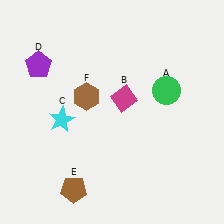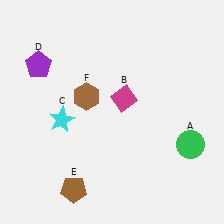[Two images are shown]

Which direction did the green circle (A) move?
The green circle (A) moved down.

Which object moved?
The green circle (A) moved down.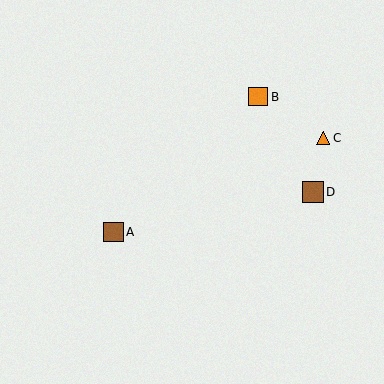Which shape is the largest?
The brown square (labeled D) is the largest.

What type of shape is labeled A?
Shape A is a brown square.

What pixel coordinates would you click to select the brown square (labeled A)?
Click at (114, 232) to select the brown square A.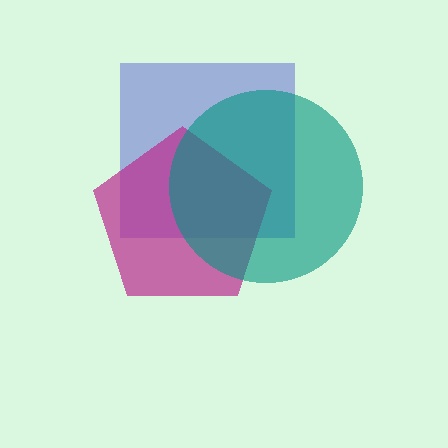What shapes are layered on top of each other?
The layered shapes are: a blue square, a magenta pentagon, a teal circle.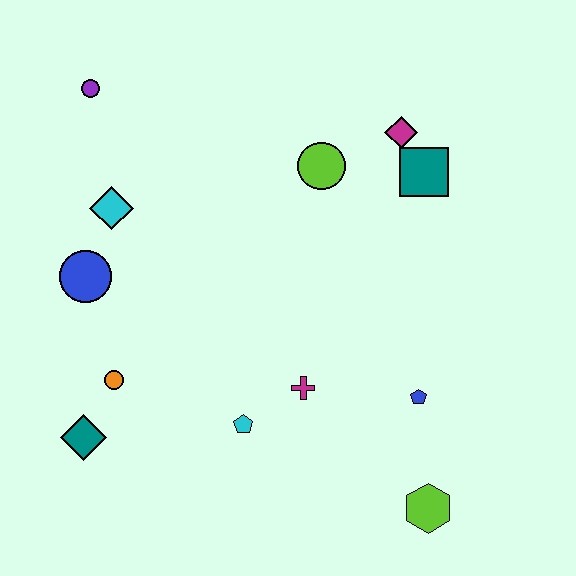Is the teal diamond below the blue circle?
Yes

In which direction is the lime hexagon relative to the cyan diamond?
The lime hexagon is to the right of the cyan diamond.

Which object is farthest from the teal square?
The teal diamond is farthest from the teal square.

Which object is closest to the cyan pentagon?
The magenta cross is closest to the cyan pentagon.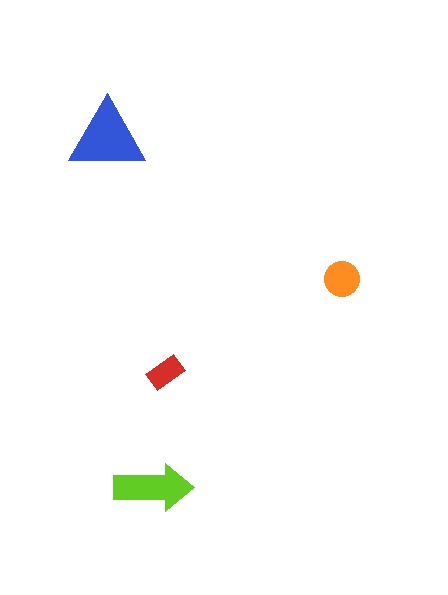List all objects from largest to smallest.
The blue triangle, the lime arrow, the orange circle, the red rectangle.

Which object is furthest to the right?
The orange circle is rightmost.